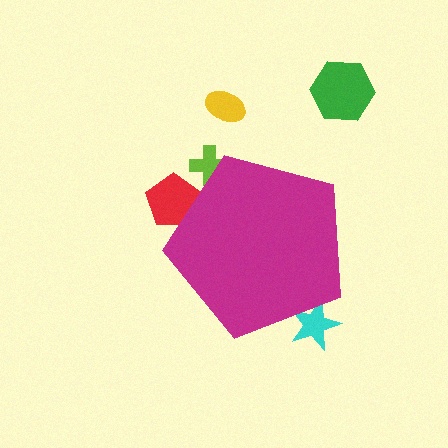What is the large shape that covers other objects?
A magenta pentagon.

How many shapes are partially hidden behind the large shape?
3 shapes are partially hidden.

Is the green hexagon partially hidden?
No, the green hexagon is fully visible.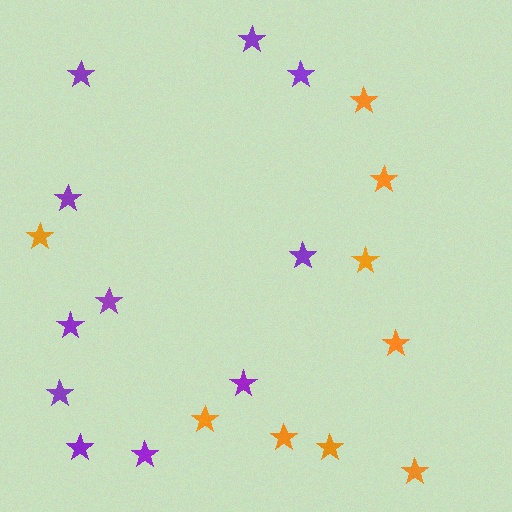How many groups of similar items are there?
There are 2 groups: one group of purple stars (11) and one group of orange stars (9).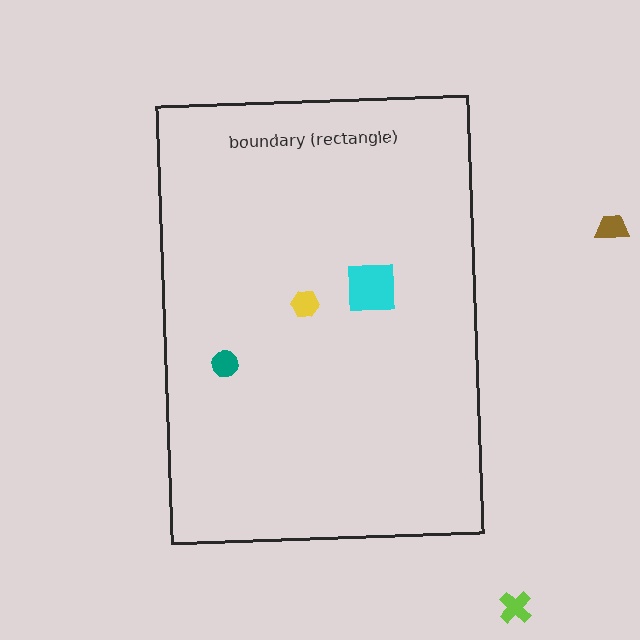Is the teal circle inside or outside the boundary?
Inside.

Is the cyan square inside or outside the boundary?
Inside.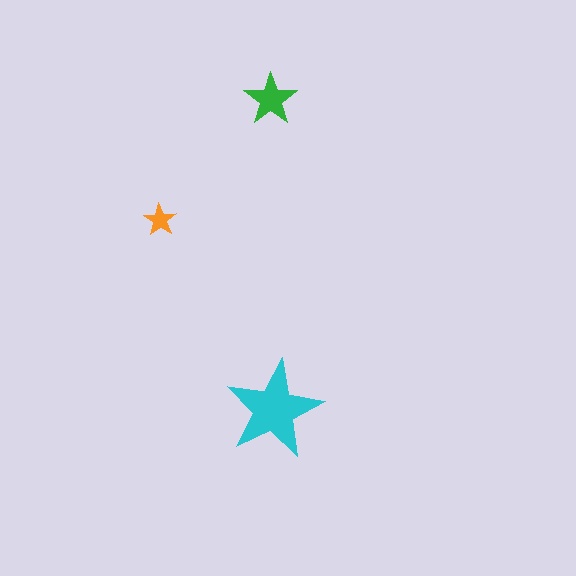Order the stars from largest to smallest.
the cyan one, the green one, the orange one.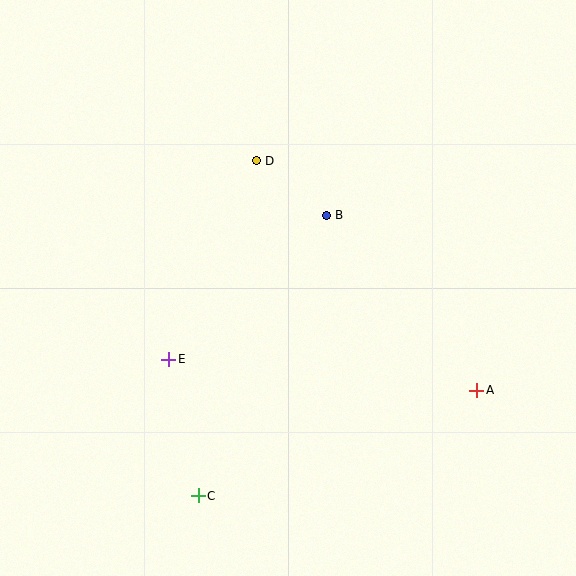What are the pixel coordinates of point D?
Point D is at (256, 161).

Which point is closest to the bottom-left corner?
Point C is closest to the bottom-left corner.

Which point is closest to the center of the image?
Point B at (326, 215) is closest to the center.